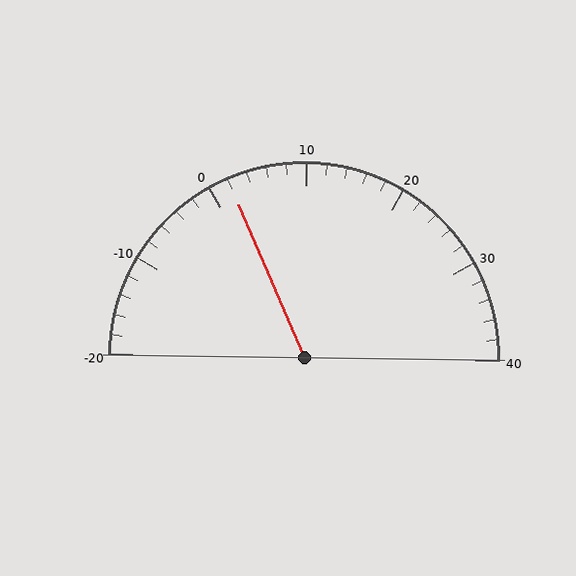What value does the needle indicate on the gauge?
The needle indicates approximately 2.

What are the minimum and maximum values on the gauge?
The gauge ranges from -20 to 40.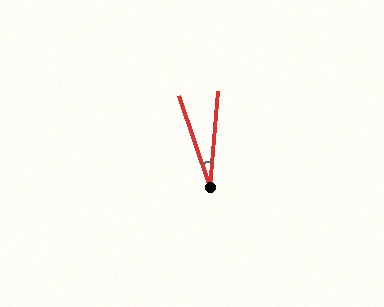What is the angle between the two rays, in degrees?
Approximately 23 degrees.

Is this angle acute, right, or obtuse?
It is acute.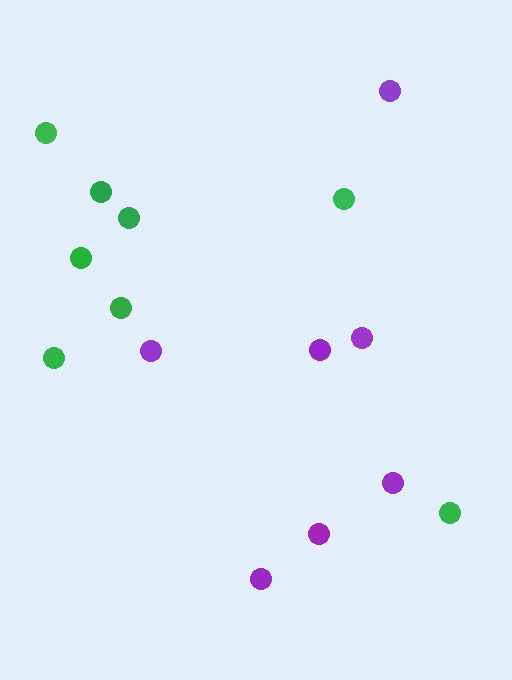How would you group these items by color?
There are 2 groups: one group of purple circles (7) and one group of green circles (8).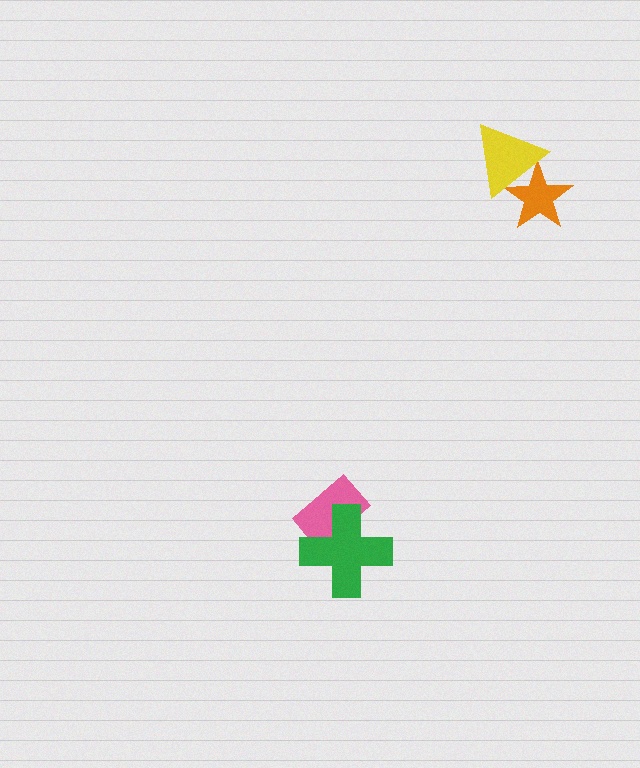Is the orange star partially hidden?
Yes, it is partially covered by another shape.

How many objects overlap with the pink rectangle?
1 object overlaps with the pink rectangle.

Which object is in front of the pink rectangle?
The green cross is in front of the pink rectangle.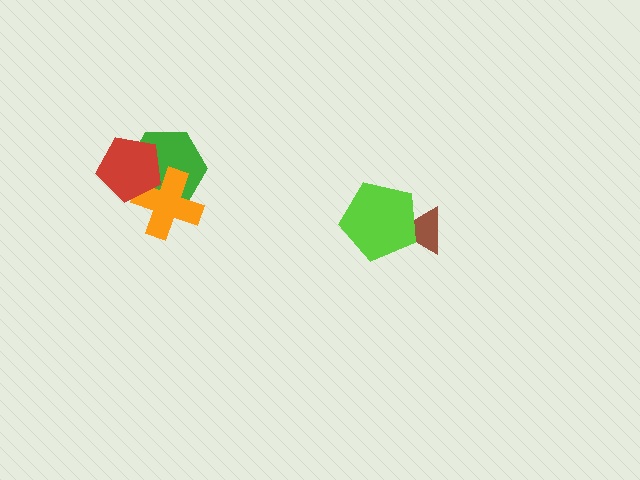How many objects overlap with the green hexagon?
2 objects overlap with the green hexagon.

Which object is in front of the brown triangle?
The lime pentagon is in front of the brown triangle.